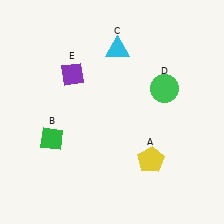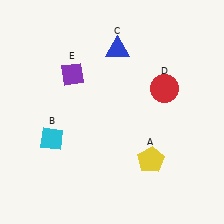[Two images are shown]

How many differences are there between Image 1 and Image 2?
There are 3 differences between the two images.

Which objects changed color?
B changed from green to cyan. C changed from cyan to blue. D changed from green to red.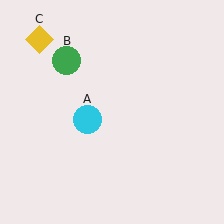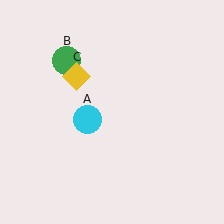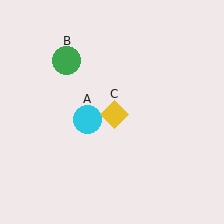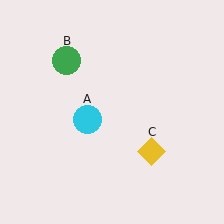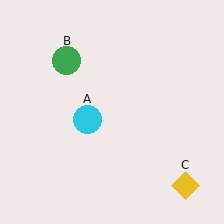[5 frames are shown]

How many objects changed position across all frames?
1 object changed position: yellow diamond (object C).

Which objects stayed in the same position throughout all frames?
Cyan circle (object A) and green circle (object B) remained stationary.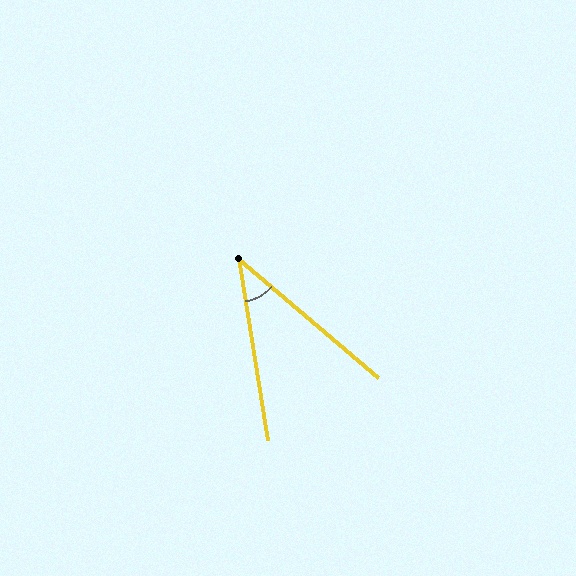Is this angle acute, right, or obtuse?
It is acute.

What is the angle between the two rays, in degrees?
Approximately 41 degrees.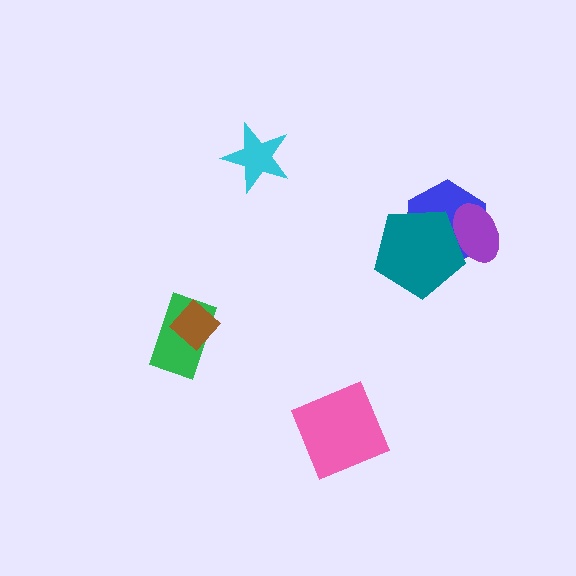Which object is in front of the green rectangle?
The brown diamond is in front of the green rectangle.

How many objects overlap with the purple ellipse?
2 objects overlap with the purple ellipse.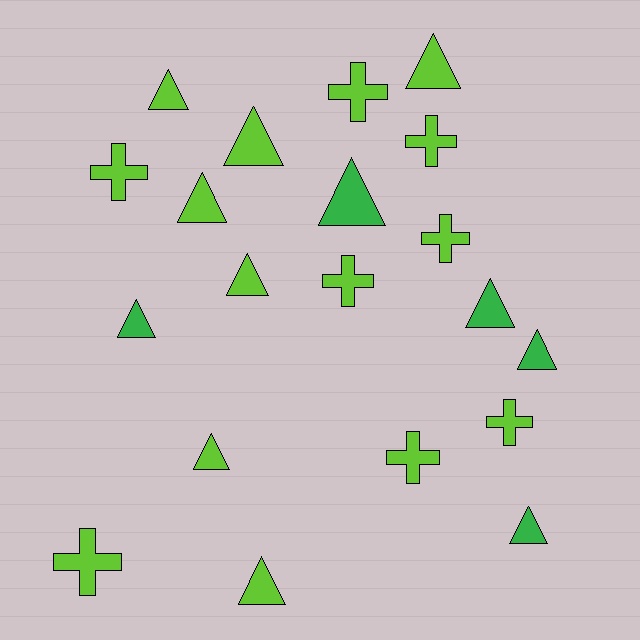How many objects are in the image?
There are 20 objects.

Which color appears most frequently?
Lime, with 15 objects.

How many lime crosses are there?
There are 8 lime crosses.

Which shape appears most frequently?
Triangle, with 12 objects.